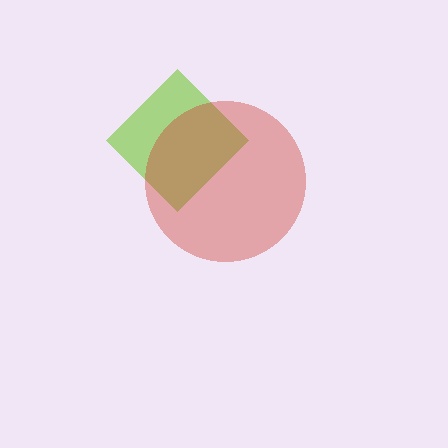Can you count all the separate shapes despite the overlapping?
Yes, there are 2 separate shapes.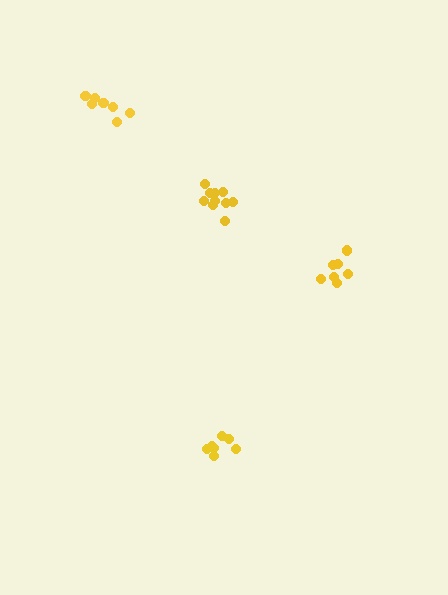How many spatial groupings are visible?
There are 4 spatial groupings.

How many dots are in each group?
Group 1: 10 dots, Group 2: 8 dots, Group 3: 7 dots, Group 4: 7 dots (32 total).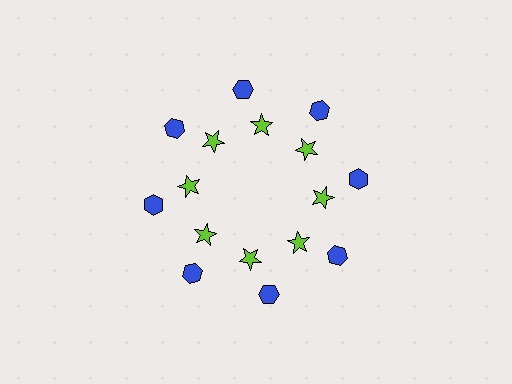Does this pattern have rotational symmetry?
Yes, this pattern has 8-fold rotational symmetry. It looks the same after rotating 45 degrees around the center.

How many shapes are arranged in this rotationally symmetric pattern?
There are 16 shapes, arranged in 8 groups of 2.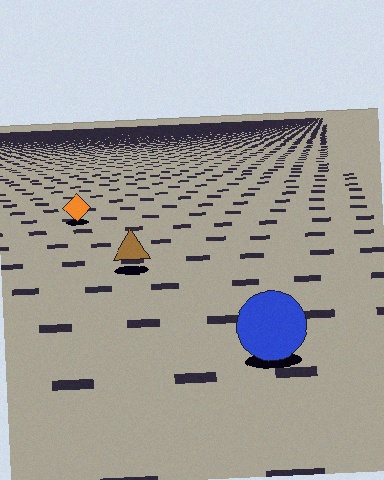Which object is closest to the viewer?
The blue circle is closest. The texture marks near it are larger and more spread out.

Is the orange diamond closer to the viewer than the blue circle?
No. The blue circle is closer — you can tell from the texture gradient: the ground texture is coarser near it.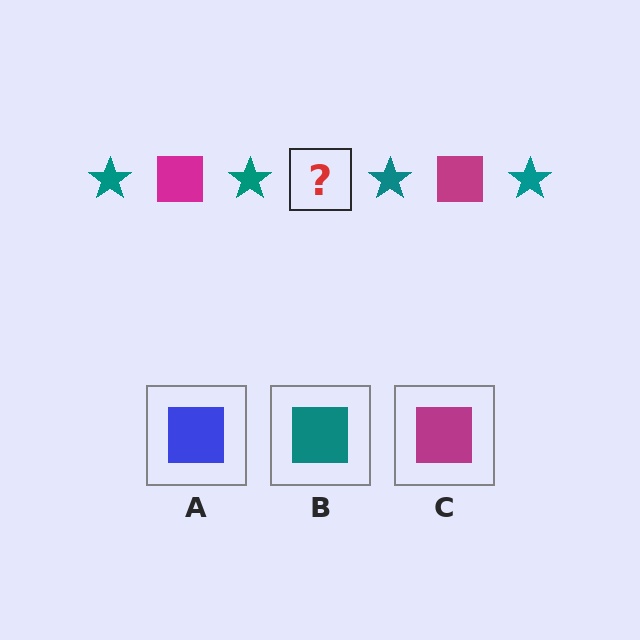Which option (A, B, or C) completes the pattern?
C.